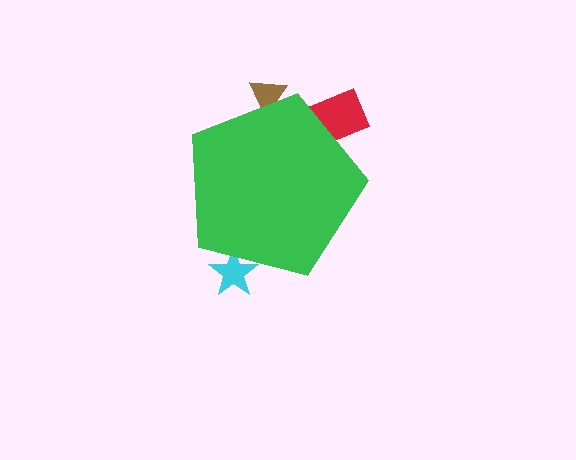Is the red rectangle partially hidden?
Yes, the red rectangle is partially hidden behind the green pentagon.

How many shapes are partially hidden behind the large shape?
3 shapes are partially hidden.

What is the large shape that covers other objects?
A green pentagon.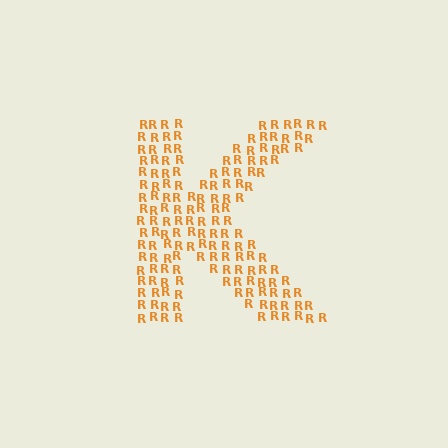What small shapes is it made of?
It is made of small letter R's.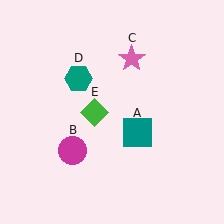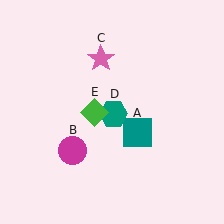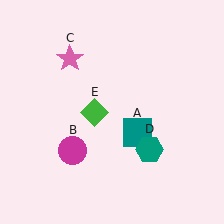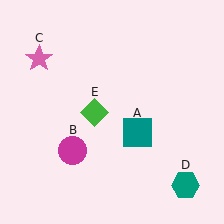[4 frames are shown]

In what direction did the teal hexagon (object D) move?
The teal hexagon (object D) moved down and to the right.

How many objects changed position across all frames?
2 objects changed position: pink star (object C), teal hexagon (object D).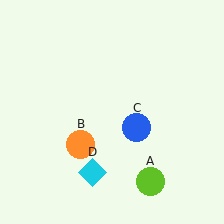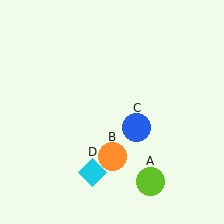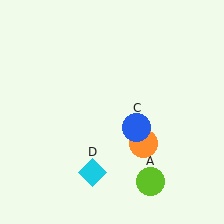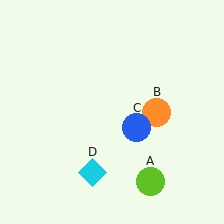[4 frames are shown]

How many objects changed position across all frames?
1 object changed position: orange circle (object B).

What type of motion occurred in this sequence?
The orange circle (object B) rotated counterclockwise around the center of the scene.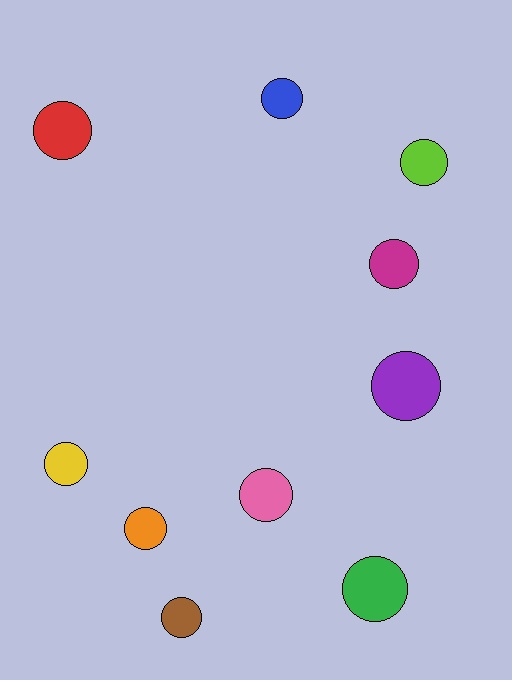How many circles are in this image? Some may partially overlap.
There are 10 circles.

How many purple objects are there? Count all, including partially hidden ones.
There is 1 purple object.